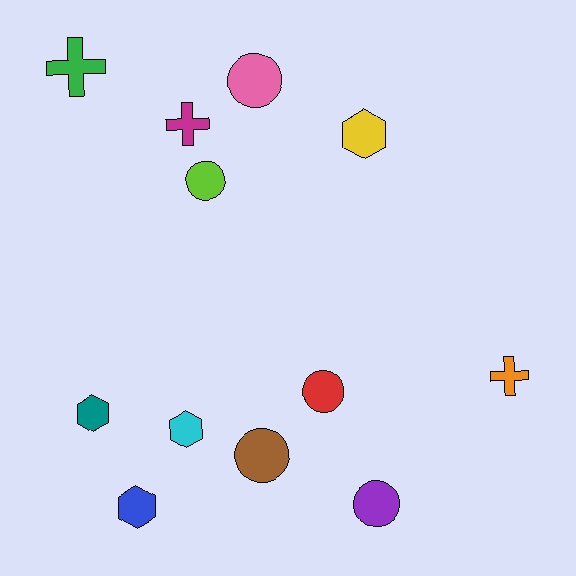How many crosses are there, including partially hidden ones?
There are 3 crosses.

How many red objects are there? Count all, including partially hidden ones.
There is 1 red object.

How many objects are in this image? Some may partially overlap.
There are 12 objects.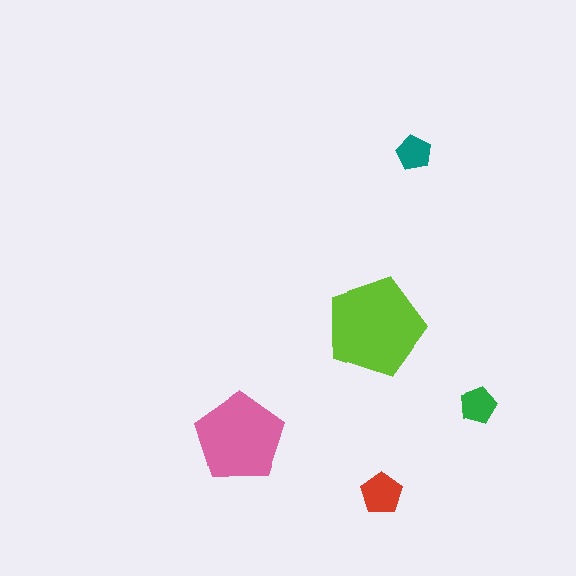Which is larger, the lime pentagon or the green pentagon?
The lime one.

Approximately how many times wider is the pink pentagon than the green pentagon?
About 2.5 times wider.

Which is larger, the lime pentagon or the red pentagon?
The lime one.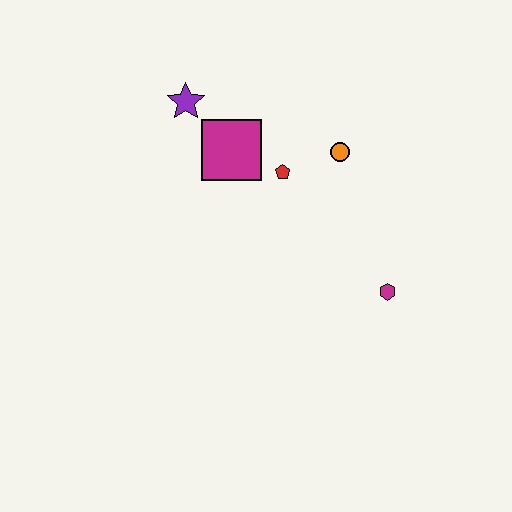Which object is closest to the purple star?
The magenta square is closest to the purple star.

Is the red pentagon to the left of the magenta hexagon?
Yes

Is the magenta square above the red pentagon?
Yes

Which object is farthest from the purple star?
The magenta hexagon is farthest from the purple star.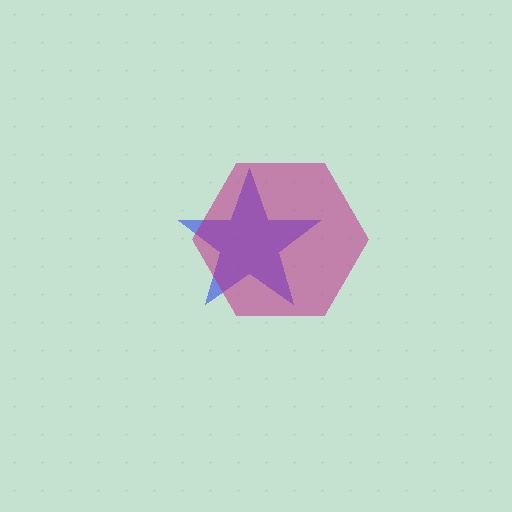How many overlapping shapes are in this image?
There are 2 overlapping shapes in the image.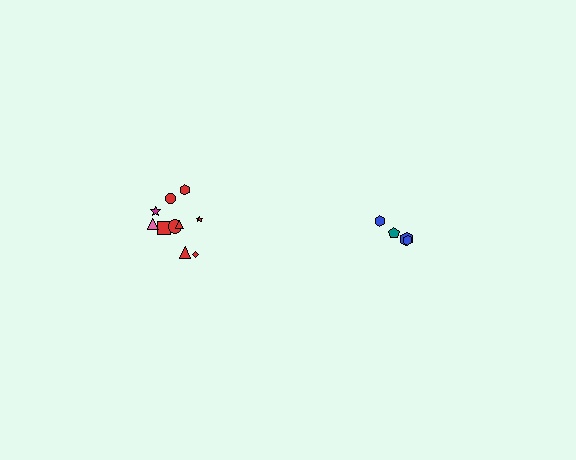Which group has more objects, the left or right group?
The left group.